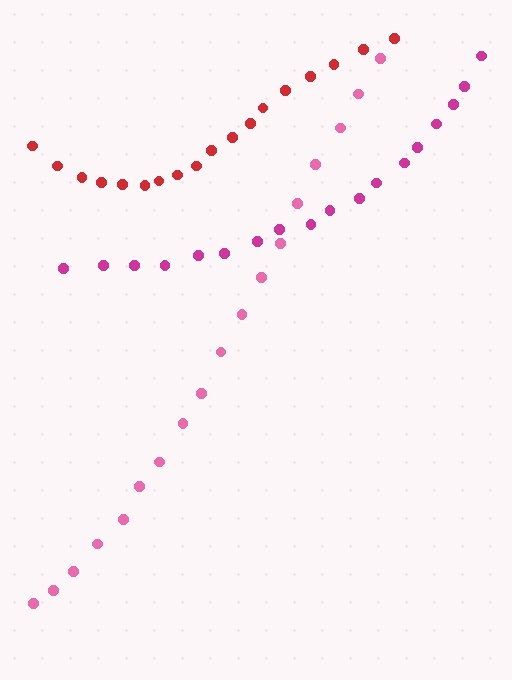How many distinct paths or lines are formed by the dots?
There are 3 distinct paths.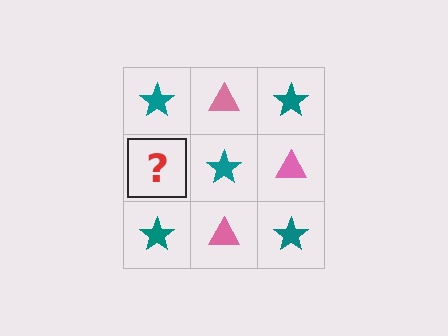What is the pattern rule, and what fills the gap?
The rule is that it alternates teal star and pink triangle in a checkerboard pattern. The gap should be filled with a pink triangle.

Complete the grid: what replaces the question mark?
The question mark should be replaced with a pink triangle.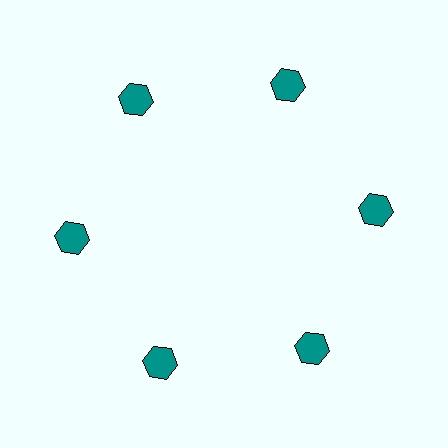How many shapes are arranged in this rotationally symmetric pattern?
There are 6 shapes, arranged in 6 groups of 1.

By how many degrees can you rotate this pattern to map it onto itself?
The pattern maps onto itself every 60 degrees of rotation.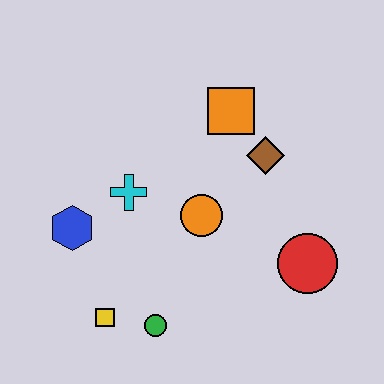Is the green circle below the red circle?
Yes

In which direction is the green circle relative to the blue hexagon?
The green circle is below the blue hexagon.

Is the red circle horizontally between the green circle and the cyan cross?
No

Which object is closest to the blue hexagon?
The cyan cross is closest to the blue hexagon.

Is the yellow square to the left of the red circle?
Yes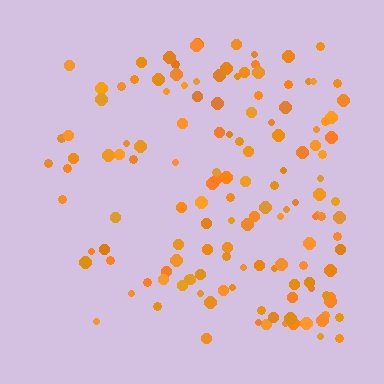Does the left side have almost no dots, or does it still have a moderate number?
Still a moderate number, just noticeably fewer than the right.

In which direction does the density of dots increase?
From left to right, with the right side densest.